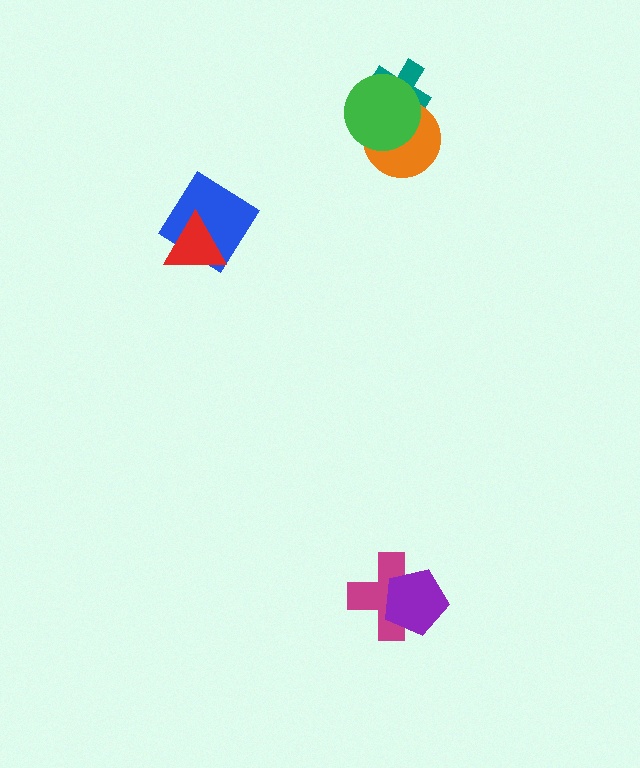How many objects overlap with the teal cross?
2 objects overlap with the teal cross.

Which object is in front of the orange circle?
The green circle is in front of the orange circle.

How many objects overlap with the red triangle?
1 object overlaps with the red triangle.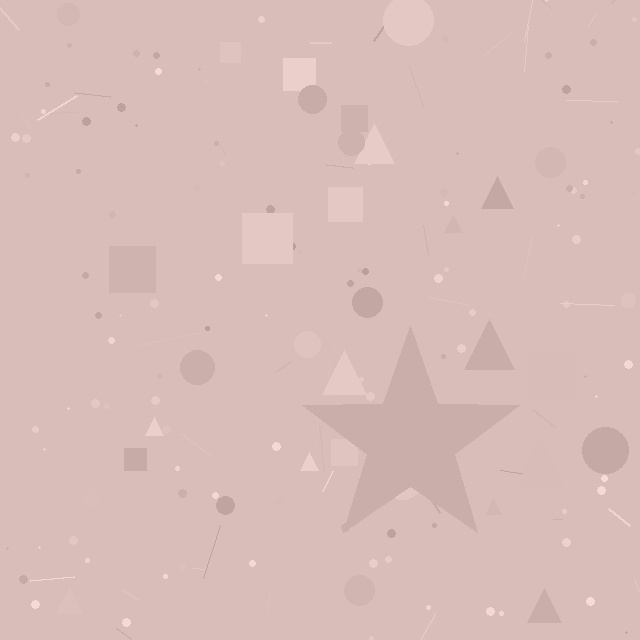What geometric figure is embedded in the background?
A star is embedded in the background.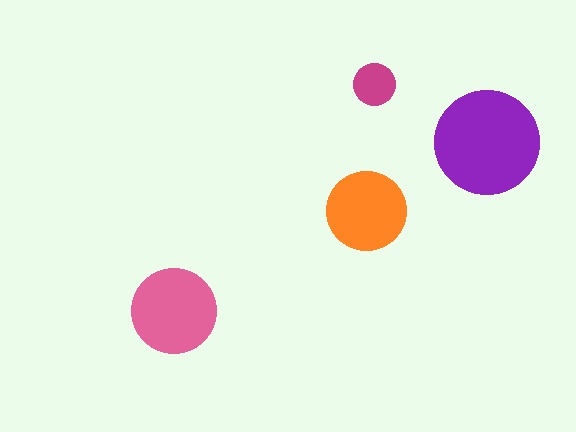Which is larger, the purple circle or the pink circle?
The purple one.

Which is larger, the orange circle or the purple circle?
The purple one.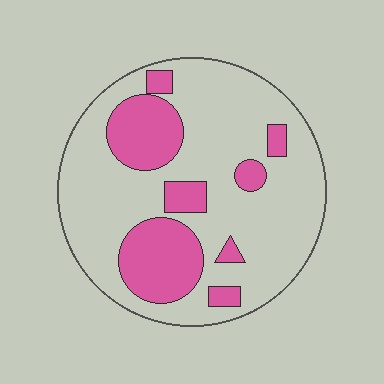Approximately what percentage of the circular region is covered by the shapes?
Approximately 25%.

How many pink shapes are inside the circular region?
8.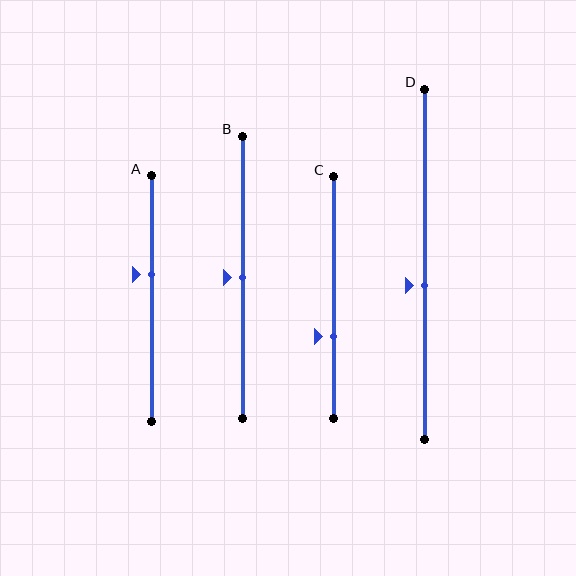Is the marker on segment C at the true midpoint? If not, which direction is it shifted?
No, the marker on segment C is shifted downward by about 16% of the segment length.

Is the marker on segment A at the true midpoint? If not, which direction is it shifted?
No, the marker on segment A is shifted upward by about 10% of the segment length.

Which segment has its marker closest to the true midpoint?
Segment B has its marker closest to the true midpoint.